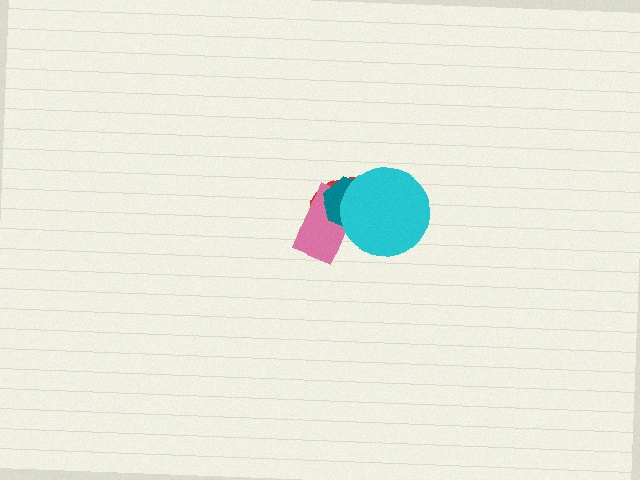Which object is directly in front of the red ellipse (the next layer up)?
The pink rectangle is directly in front of the red ellipse.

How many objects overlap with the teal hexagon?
3 objects overlap with the teal hexagon.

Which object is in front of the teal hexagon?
The cyan circle is in front of the teal hexagon.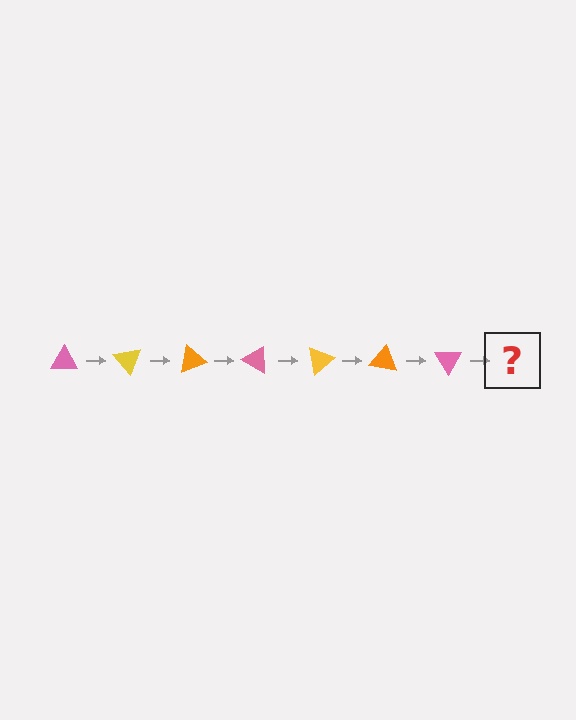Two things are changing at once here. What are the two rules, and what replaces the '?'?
The two rules are that it rotates 50 degrees each step and the color cycles through pink, yellow, and orange. The '?' should be a yellow triangle, rotated 350 degrees from the start.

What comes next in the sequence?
The next element should be a yellow triangle, rotated 350 degrees from the start.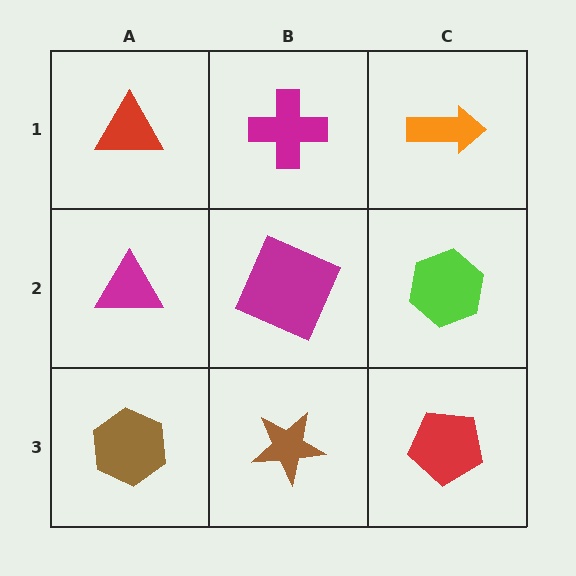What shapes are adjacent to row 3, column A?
A magenta triangle (row 2, column A), a brown star (row 3, column B).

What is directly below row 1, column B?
A magenta square.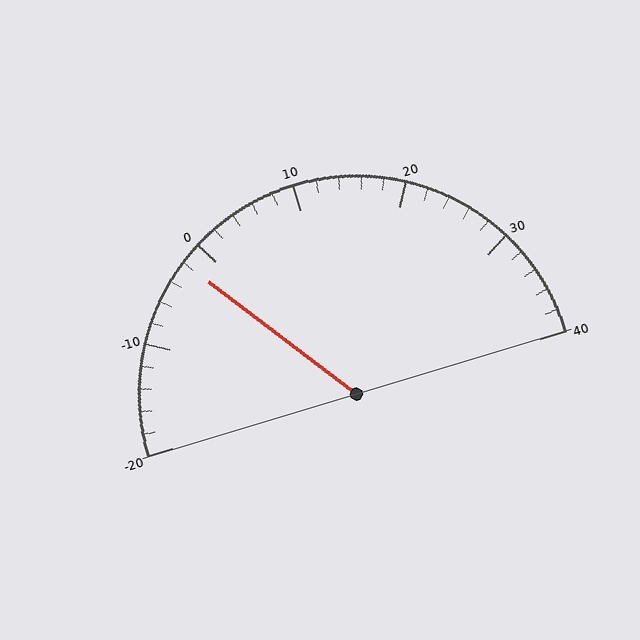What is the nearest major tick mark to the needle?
The nearest major tick mark is 0.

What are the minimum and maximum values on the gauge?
The gauge ranges from -20 to 40.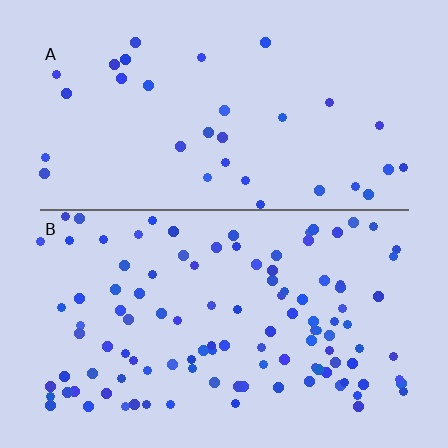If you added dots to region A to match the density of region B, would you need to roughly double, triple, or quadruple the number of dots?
Approximately triple.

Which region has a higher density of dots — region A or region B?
B (the bottom).